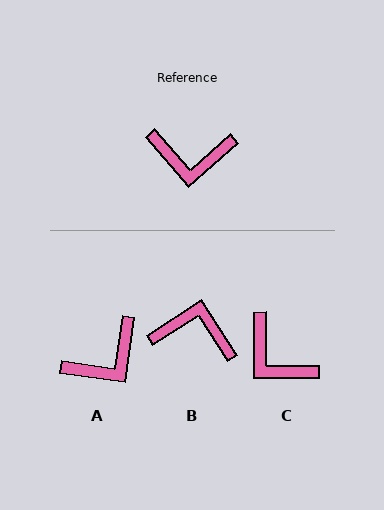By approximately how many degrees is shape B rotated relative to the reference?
Approximately 172 degrees counter-clockwise.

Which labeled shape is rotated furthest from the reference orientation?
B, about 172 degrees away.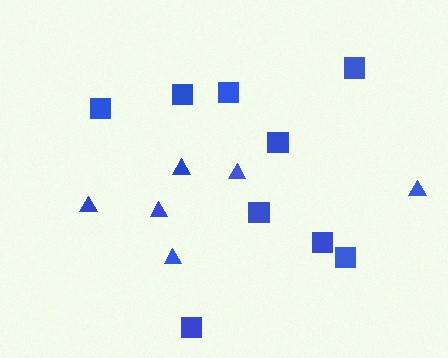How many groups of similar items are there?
There are 2 groups: one group of squares (9) and one group of triangles (6).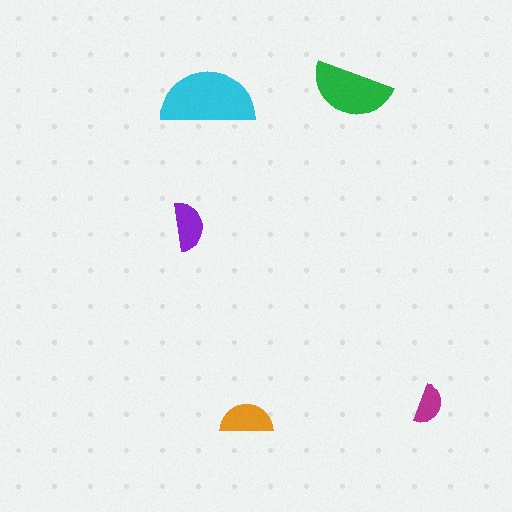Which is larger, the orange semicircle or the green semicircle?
The green one.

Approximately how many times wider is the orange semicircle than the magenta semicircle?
About 1.5 times wider.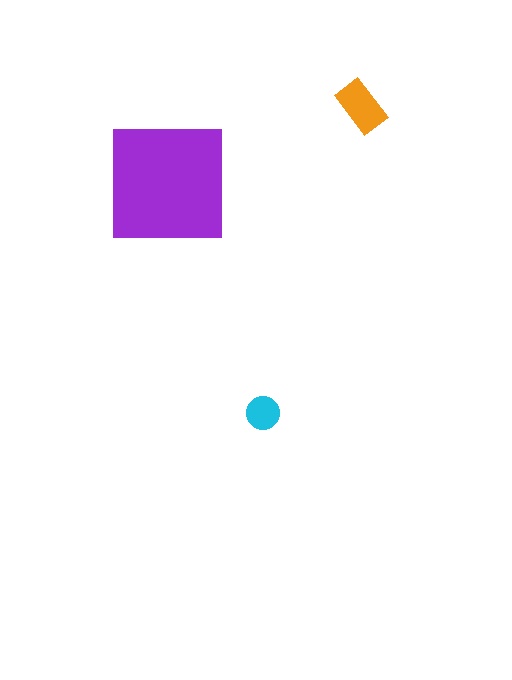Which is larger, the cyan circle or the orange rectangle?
The orange rectangle.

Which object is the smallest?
The cyan circle.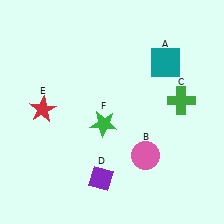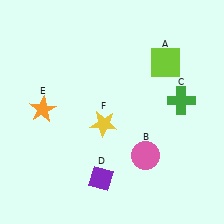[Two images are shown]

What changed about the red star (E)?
In Image 1, E is red. In Image 2, it changed to orange.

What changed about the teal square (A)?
In Image 1, A is teal. In Image 2, it changed to lime.